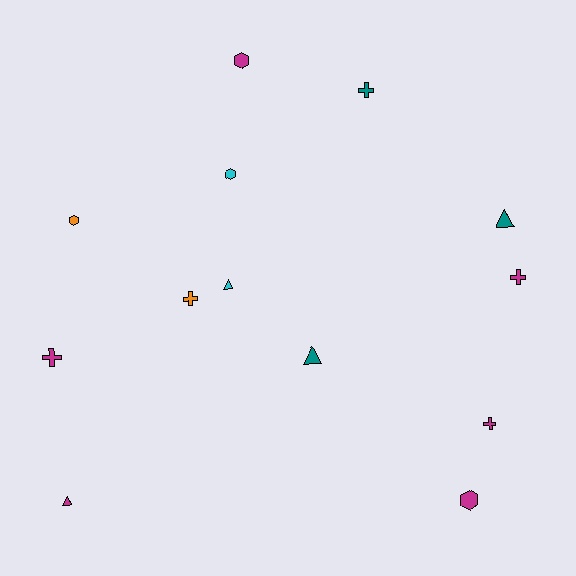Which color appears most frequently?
Magenta, with 6 objects.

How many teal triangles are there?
There are 2 teal triangles.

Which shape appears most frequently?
Cross, with 5 objects.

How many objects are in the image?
There are 13 objects.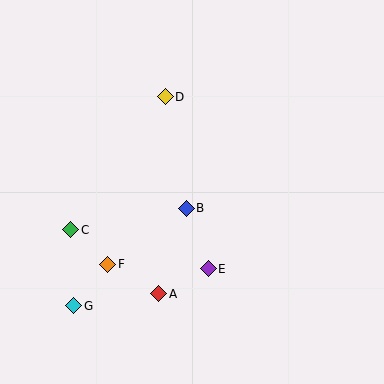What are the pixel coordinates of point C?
Point C is at (71, 230).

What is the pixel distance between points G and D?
The distance between G and D is 229 pixels.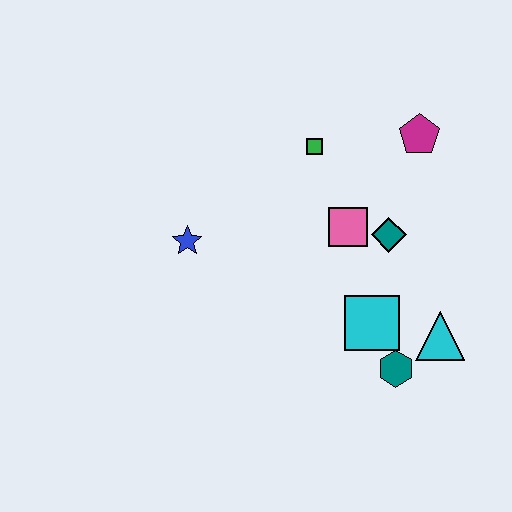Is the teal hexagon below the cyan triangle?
Yes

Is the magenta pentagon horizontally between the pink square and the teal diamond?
No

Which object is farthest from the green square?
The teal hexagon is farthest from the green square.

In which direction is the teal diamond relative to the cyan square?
The teal diamond is above the cyan square.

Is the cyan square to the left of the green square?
No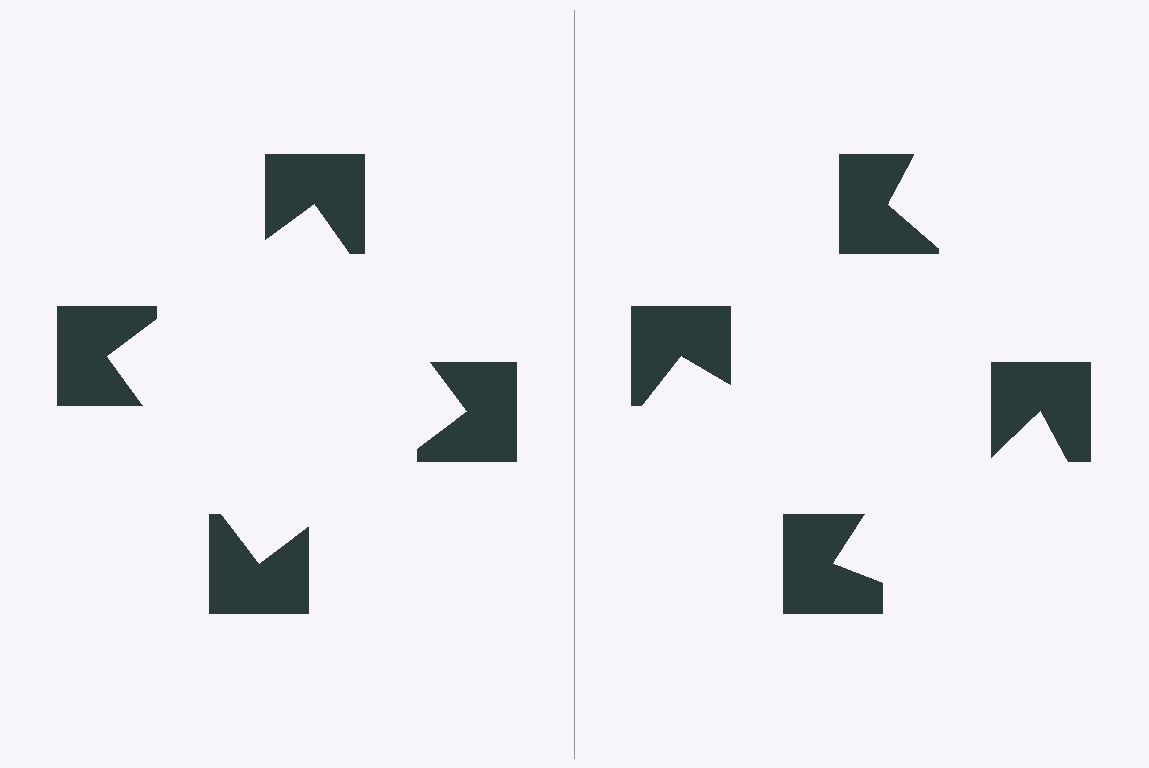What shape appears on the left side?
An illusory square.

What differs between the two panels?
The notched squares are positioned identically on both sides; only the wedge orientations differ. On the left they align to a square; on the right they are misaligned.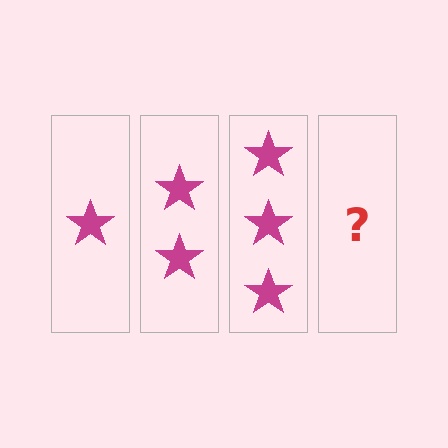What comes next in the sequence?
The next element should be 4 stars.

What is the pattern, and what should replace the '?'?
The pattern is that each step adds one more star. The '?' should be 4 stars.